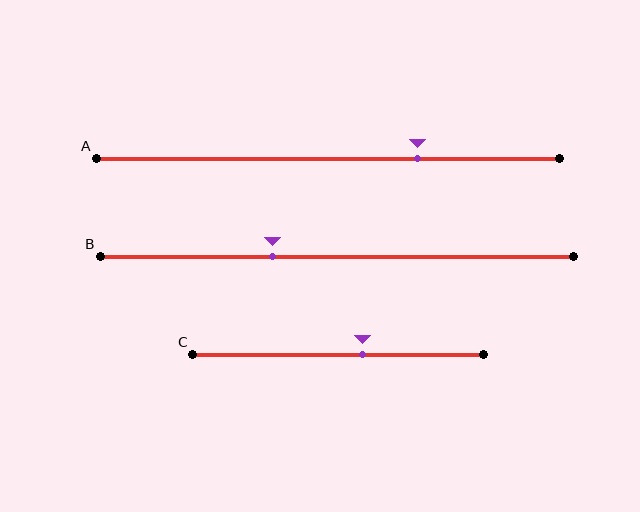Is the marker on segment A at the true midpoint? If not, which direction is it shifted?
No, the marker on segment A is shifted to the right by about 19% of the segment length.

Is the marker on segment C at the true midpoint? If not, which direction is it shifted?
No, the marker on segment C is shifted to the right by about 9% of the segment length.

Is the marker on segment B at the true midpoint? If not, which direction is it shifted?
No, the marker on segment B is shifted to the left by about 14% of the segment length.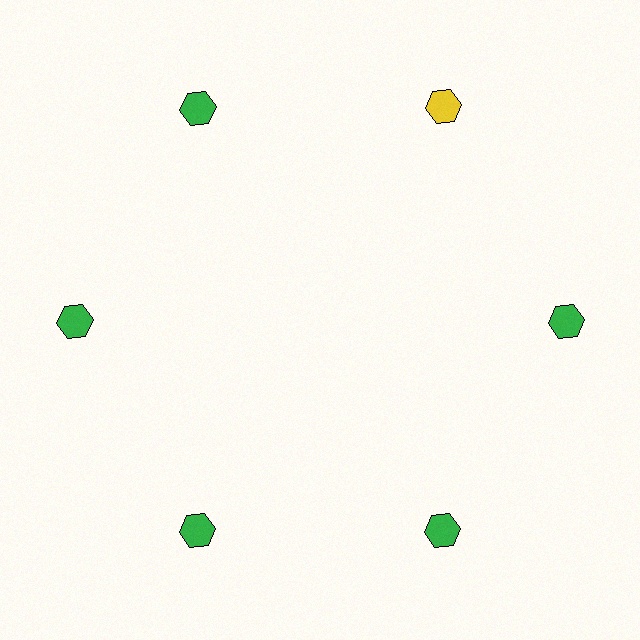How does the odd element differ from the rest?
It has a different color: yellow instead of green.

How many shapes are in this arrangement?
There are 6 shapes arranged in a ring pattern.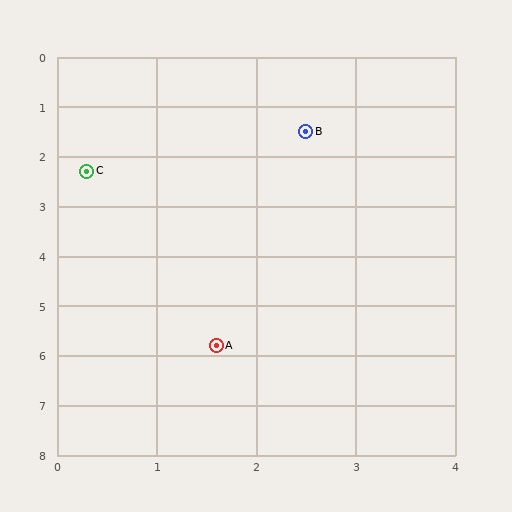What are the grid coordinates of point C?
Point C is at approximately (0.3, 2.3).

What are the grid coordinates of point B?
Point B is at approximately (2.5, 1.5).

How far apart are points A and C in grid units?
Points A and C are about 3.7 grid units apart.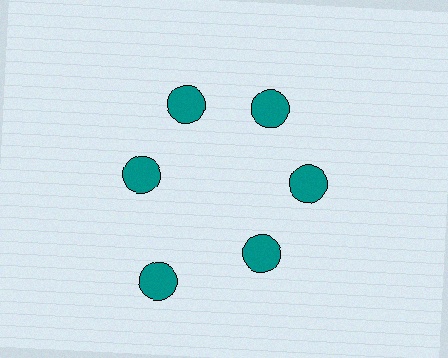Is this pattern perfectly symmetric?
No. The 6 teal circles are arranged in a ring, but one element near the 7 o'clock position is pushed outward from the center, breaking the 6-fold rotational symmetry.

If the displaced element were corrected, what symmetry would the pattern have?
It would have 6-fold rotational symmetry — the pattern would map onto itself every 60 degrees.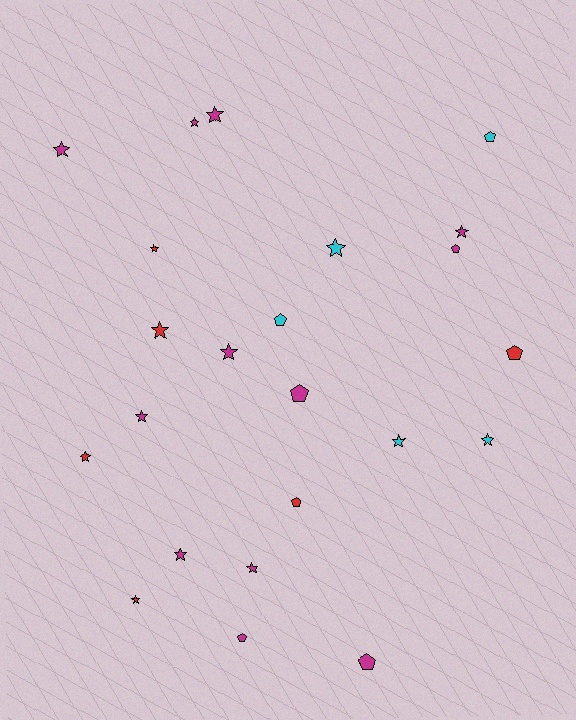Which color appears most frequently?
Magenta, with 12 objects.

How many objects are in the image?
There are 23 objects.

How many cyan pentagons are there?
There are 2 cyan pentagons.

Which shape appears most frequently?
Star, with 15 objects.